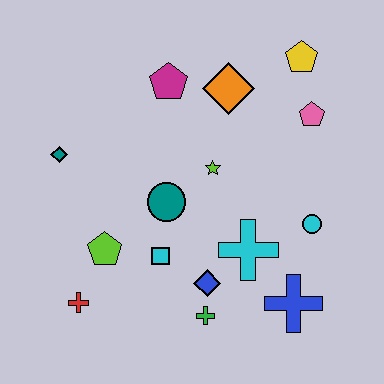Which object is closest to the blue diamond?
The green cross is closest to the blue diamond.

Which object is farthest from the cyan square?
The yellow pentagon is farthest from the cyan square.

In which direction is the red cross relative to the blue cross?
The red cross is to the left of the blue cross.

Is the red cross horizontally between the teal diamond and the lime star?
Yes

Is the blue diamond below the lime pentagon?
Yes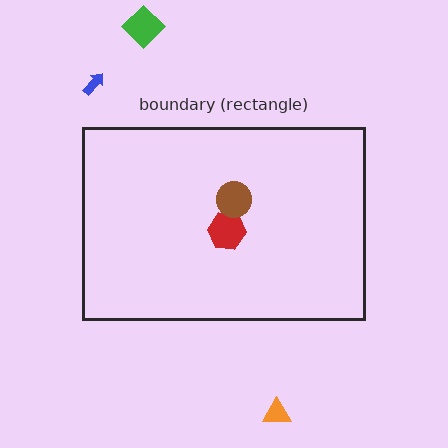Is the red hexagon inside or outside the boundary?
Inside.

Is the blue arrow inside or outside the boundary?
Outside.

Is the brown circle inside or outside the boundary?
Inside.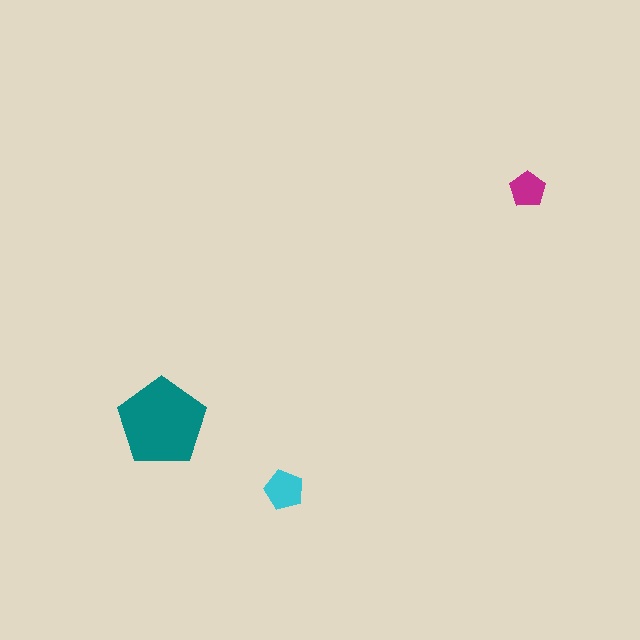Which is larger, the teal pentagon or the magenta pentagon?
The teal one.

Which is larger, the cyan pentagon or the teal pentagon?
The teal one.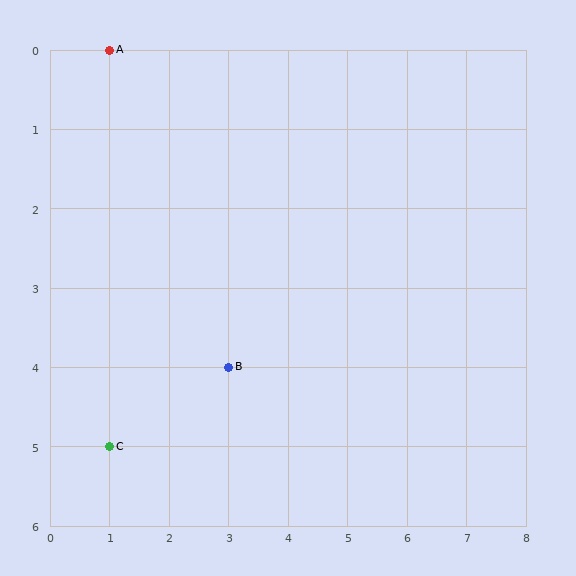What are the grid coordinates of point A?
Point A is at grid coordinates (1, 0).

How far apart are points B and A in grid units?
Points B and A are 2 columns and 4 rows apart (about 4.5 grid units diagonally).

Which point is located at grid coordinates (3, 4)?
Point B is at (3, 4).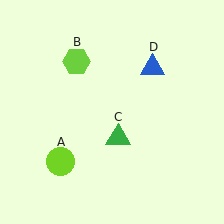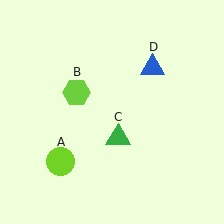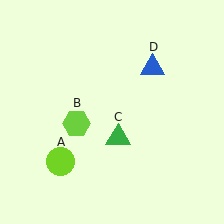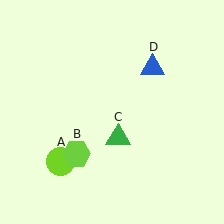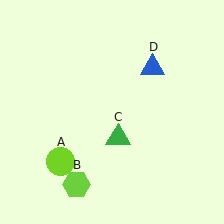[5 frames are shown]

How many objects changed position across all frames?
1 object changed position: lime hexagon (object B).